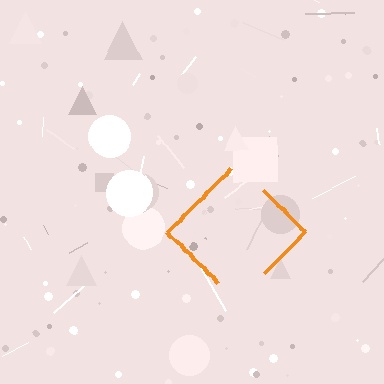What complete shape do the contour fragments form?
The contour fragments form a diamond.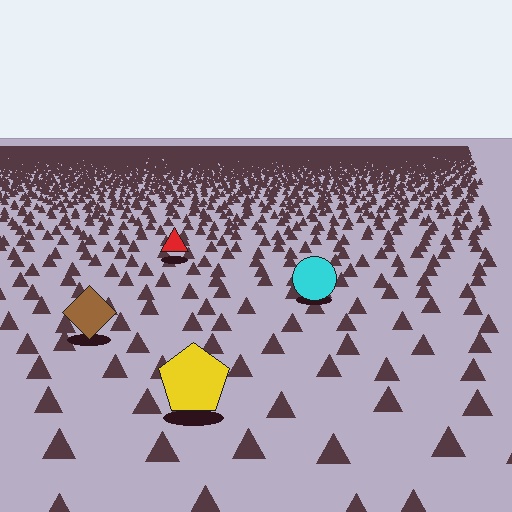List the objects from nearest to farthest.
From nearest to farthest: the yellow pentagon, the brown diamond, the cyan circle, the red triangle.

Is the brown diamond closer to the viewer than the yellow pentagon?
No. The yellow pentagon is closer — you can tell from the texture gradient: the ground texture is coarser near it.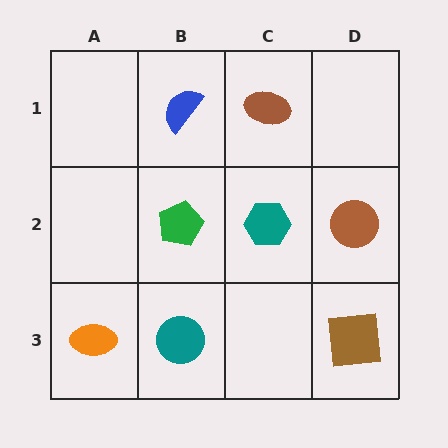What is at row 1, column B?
A blue semicircle.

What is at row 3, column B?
A teal circle.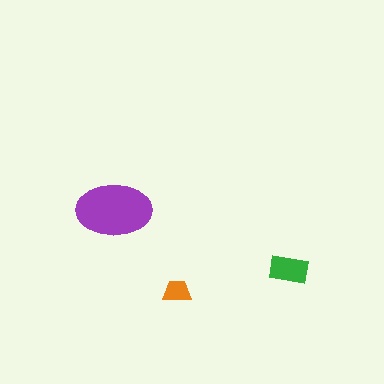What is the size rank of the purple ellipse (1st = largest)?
1st.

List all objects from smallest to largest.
The orange trapezoid, the green rectangle, the purple ellipse.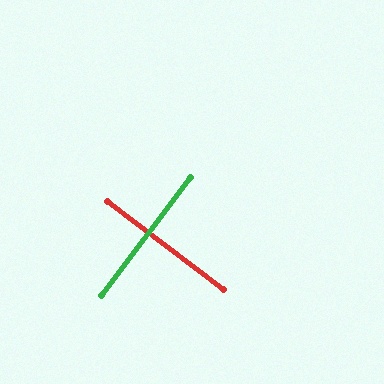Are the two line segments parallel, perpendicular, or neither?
Perpendicular — they meet at approximately 90°.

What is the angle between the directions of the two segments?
Approximately 90 degrees.